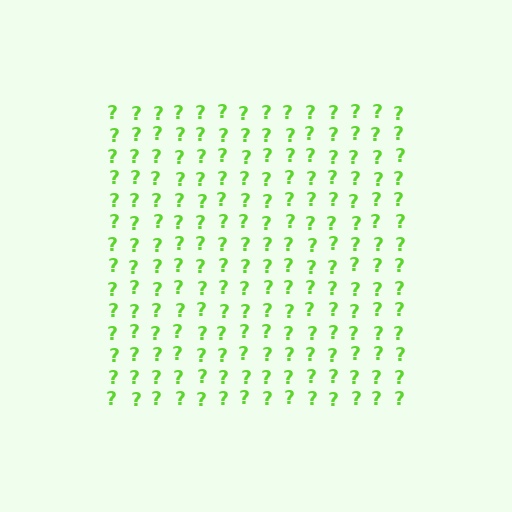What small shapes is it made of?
It is made of small question marks.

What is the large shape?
The large shape is a square.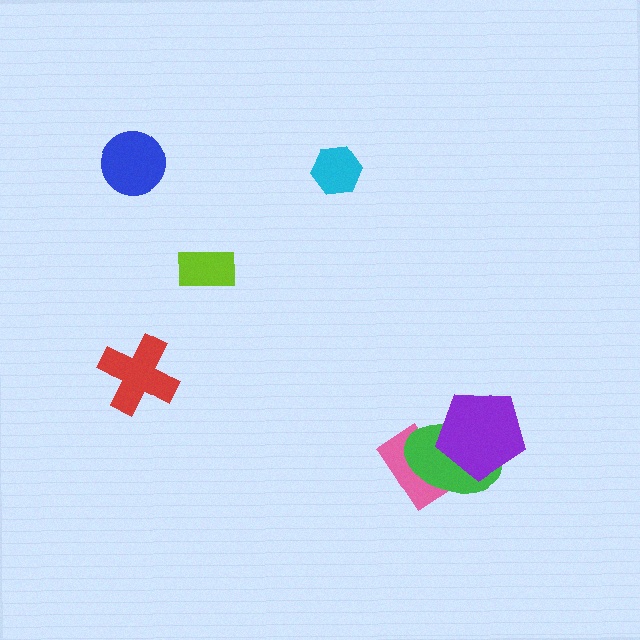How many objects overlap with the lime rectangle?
0 objects overlap with the lime rectangle.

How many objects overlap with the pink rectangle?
2 objects overlap with the pink rectangle.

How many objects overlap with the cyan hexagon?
0 objects overlap with the cyan hexagon.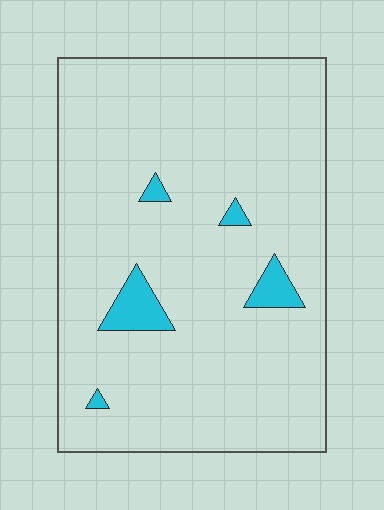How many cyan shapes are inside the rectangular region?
5.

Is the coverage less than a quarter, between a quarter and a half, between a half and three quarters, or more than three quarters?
Less than a quarter.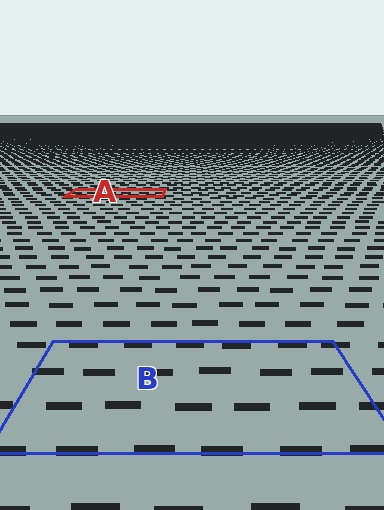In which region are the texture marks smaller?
The texture marks are smaller in region A, because it is farther away.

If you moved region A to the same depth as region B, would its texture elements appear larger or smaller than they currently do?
They would appear larger. At a closer depth, the same texture elements are projected at a bigger on-screen size.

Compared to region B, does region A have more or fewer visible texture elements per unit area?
Region A has more texture elements per unit area — they are packed more densely because it is farther away.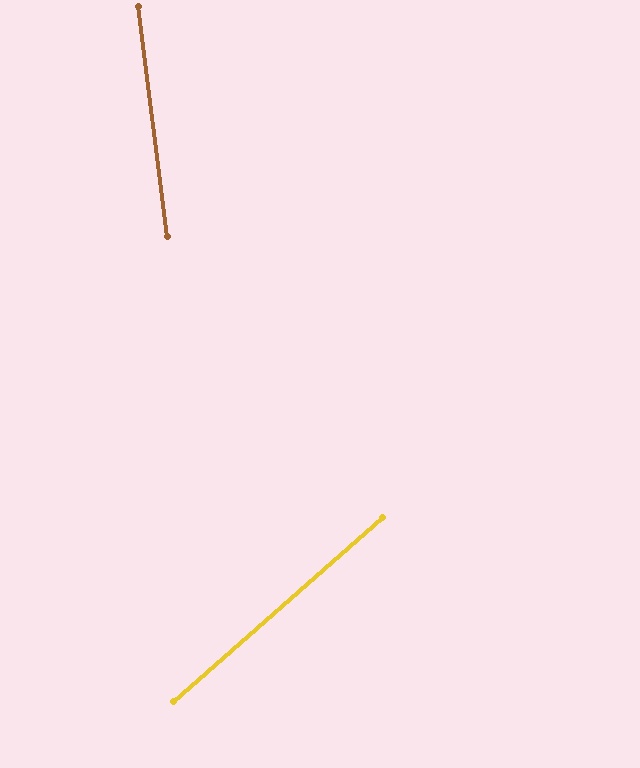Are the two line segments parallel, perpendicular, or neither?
Neither parallel nor perpendicular — they differ by about 56°.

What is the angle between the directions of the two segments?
Approximately 56 degrees.